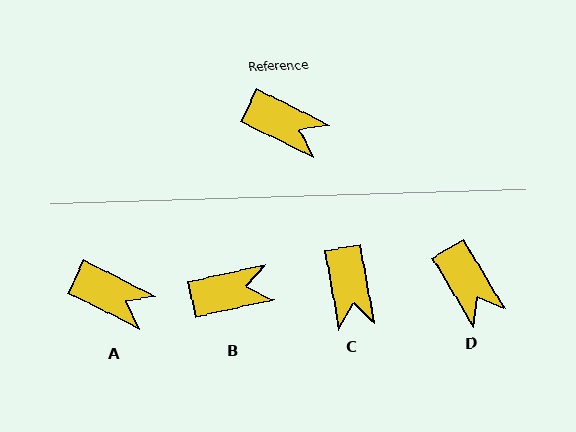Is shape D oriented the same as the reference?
No, it is off by about 33 degrees.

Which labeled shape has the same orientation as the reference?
A.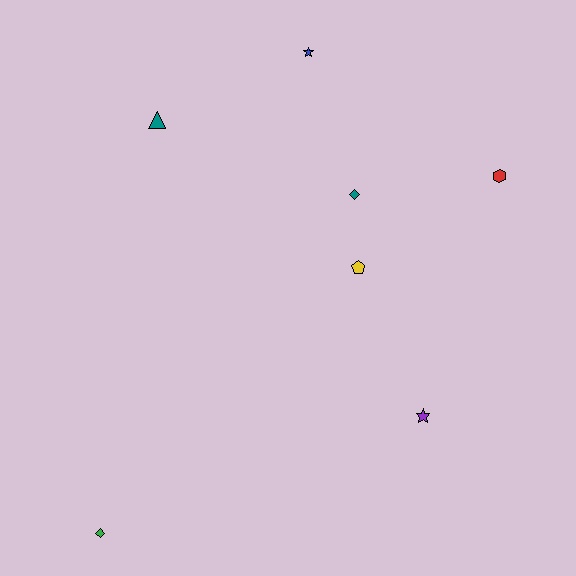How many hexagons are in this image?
There is 1 hexagon.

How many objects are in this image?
There are 7 objects.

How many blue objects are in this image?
There is 1 blue object.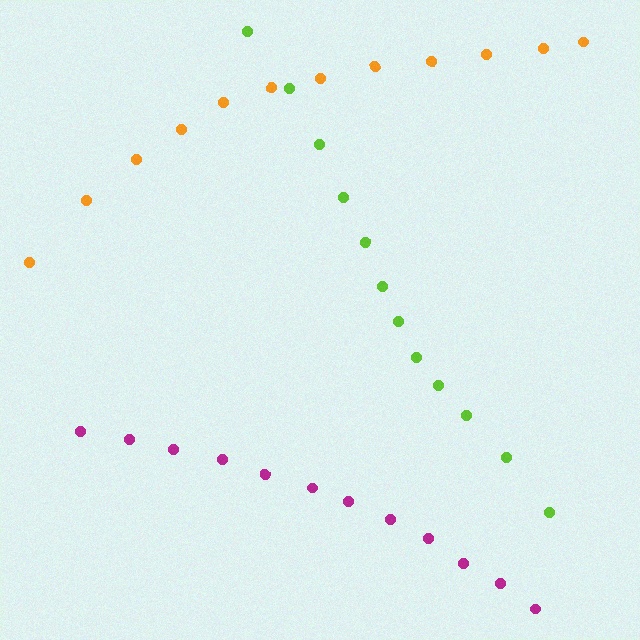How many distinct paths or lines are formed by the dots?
There are 3 distinct paths.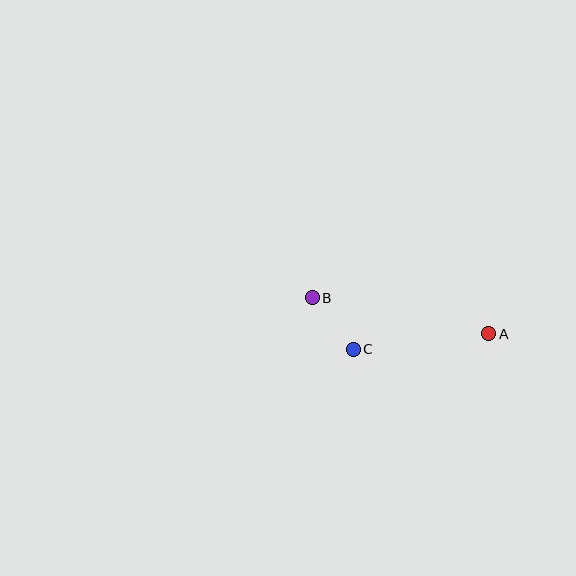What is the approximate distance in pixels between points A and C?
The distance between A and C is approximately 137 pixels.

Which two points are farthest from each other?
Points A and B are farthest from each other.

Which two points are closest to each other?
Points B and C are closest to each other.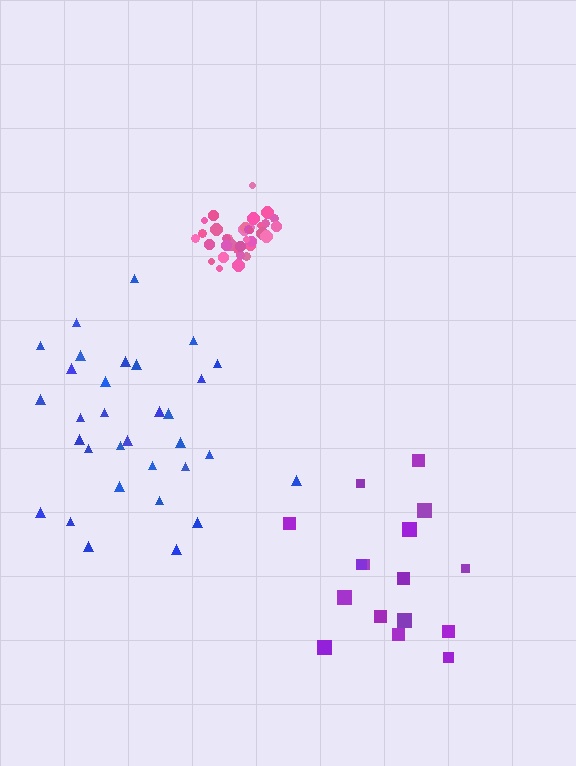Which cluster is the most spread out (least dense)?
Purple.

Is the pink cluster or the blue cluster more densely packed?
Pink.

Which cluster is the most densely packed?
Pink.